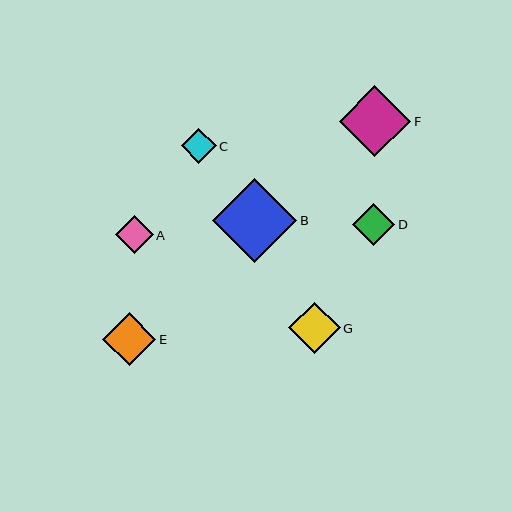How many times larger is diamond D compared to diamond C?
Diamond D is approximately 1.2 times the size of diamond C.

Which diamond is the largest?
Diamond B is the largest with a size of approximately 84 pixels.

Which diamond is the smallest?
Diamond C is the smallest with a size of approximately 35 pixels.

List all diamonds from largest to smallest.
From largest to smallest: B, F, E, G, D, A, C.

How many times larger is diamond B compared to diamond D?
Diamond B is approximately 2.0 times the size of diamond D.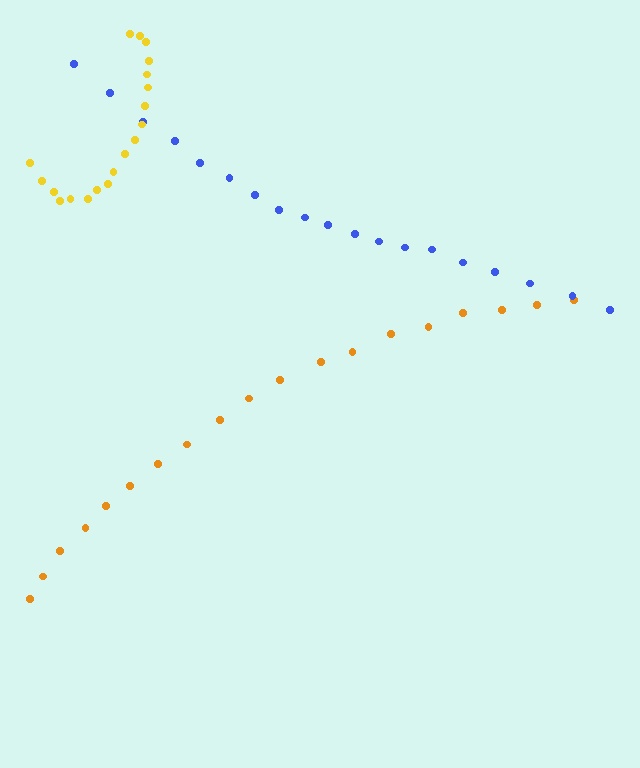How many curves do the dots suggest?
There are 3 distinct paths.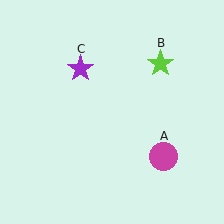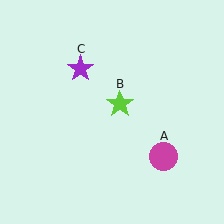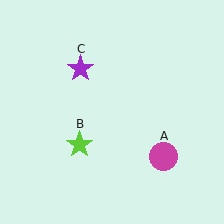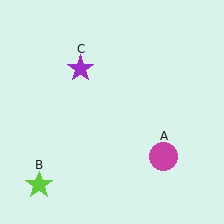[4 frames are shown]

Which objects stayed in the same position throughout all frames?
Magenta circle (object A) and purple star (object C) remained stationary.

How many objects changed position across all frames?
1 object changed position: lime star (object B).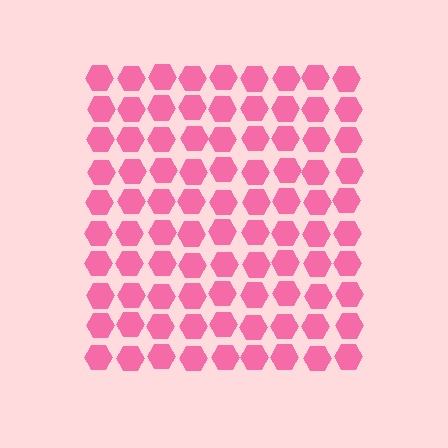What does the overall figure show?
The overall figure shows a square.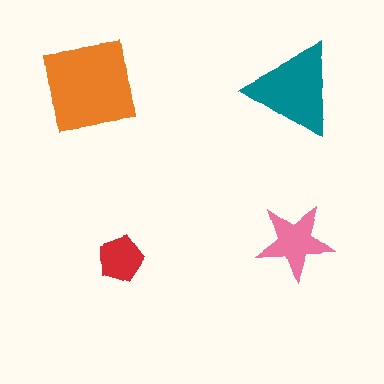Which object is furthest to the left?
The orange square is leftmost.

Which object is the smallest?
The red pentagon.